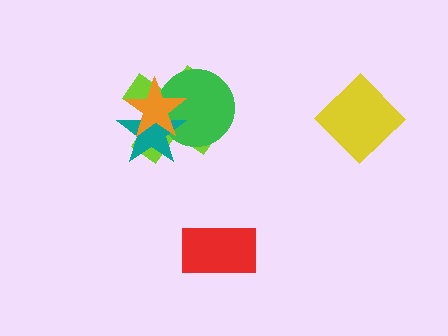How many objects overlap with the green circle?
3 objects overlap with the green circle.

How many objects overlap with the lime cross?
3 objects overlap with the lime cross.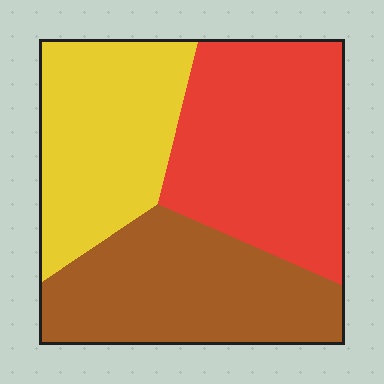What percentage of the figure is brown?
Brown takes up about one third (1/3) of the figure.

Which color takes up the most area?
Red, at roughly 40%.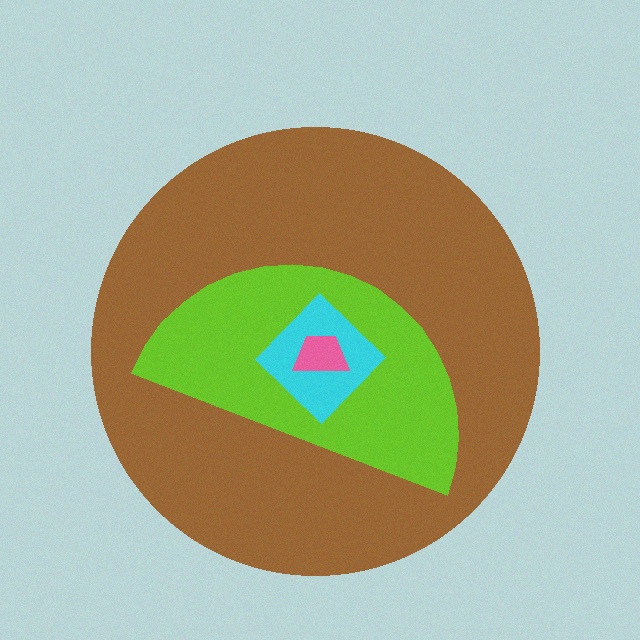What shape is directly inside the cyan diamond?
The pink trapezoid.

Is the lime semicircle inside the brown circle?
Yes.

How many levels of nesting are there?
4.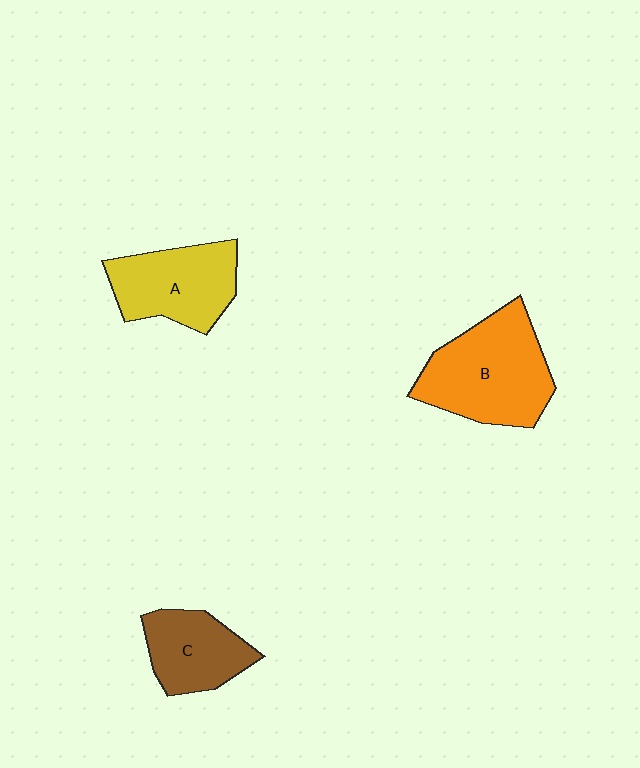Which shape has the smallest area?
Shape C (brown).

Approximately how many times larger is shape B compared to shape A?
Approximately 1.3 times.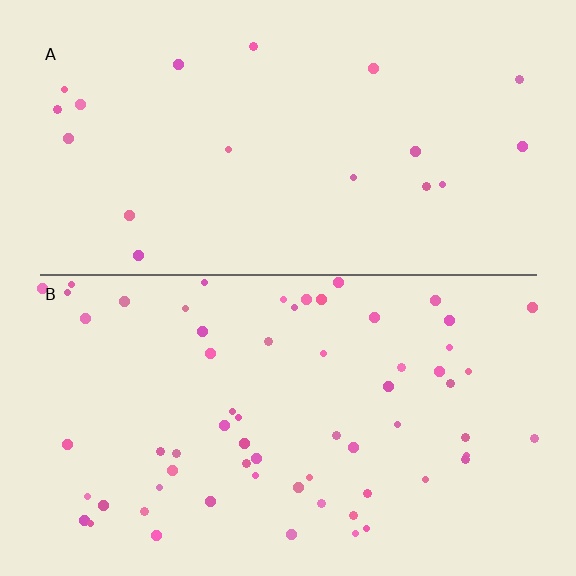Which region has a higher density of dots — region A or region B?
B (the bottom).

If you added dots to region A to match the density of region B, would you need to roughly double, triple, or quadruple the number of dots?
Approximately triple.